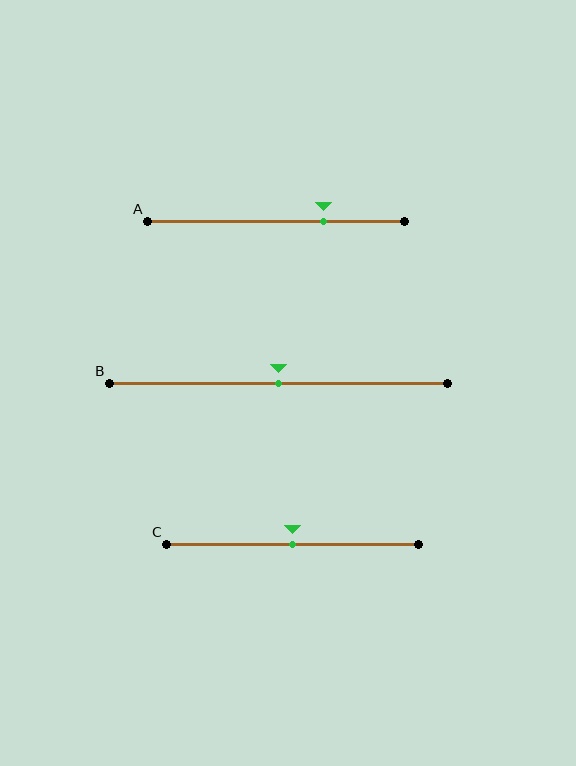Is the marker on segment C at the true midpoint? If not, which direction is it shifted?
Yes, the marker on segment C is at the true midpoint.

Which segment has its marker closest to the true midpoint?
Segment B has its marker closest to the true midpoint.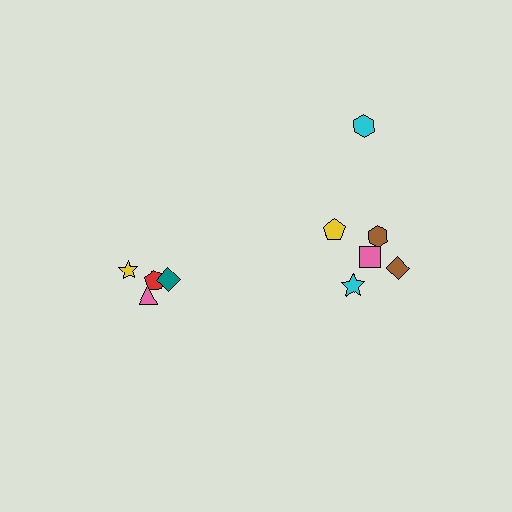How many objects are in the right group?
There are 6 objects.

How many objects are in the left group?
There are 4 objects.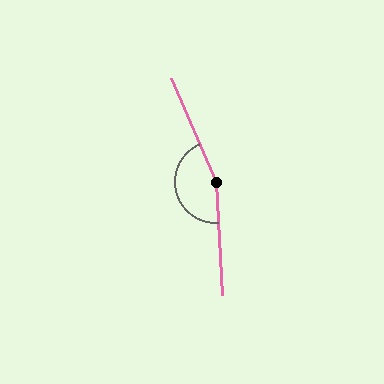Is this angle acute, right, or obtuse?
It is obtuse.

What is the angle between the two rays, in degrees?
Approximately 160 degrees.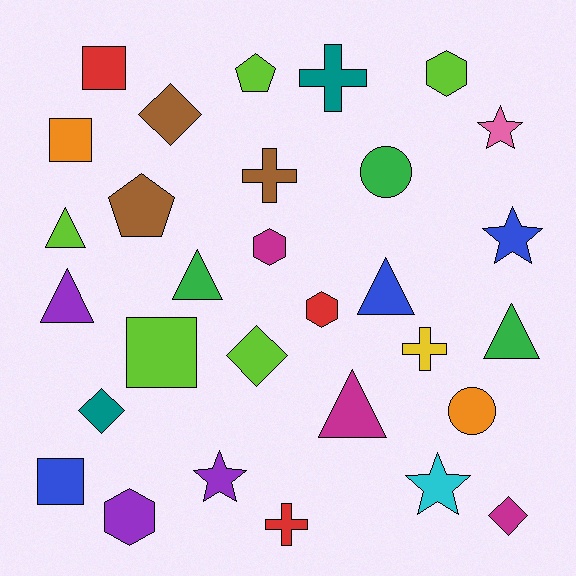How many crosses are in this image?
There are 4 crosses.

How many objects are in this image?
There are 30 objects.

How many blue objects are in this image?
There are 3 blue objects.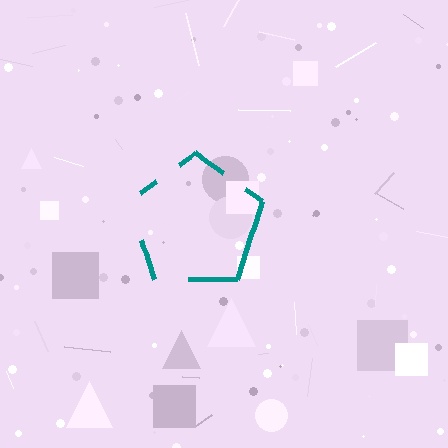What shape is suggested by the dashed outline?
The dashed outline suggests a pentagon.